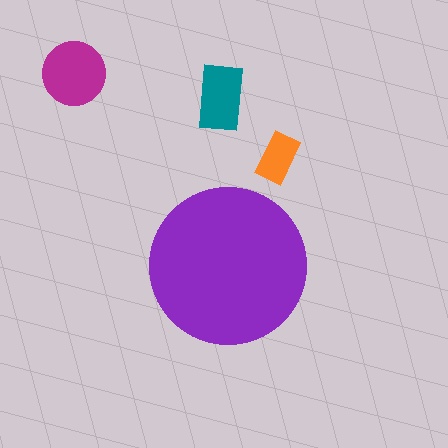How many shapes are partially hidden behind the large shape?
0 shapes are partially hidden.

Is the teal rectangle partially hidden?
No, the teal rectangle is fully visible.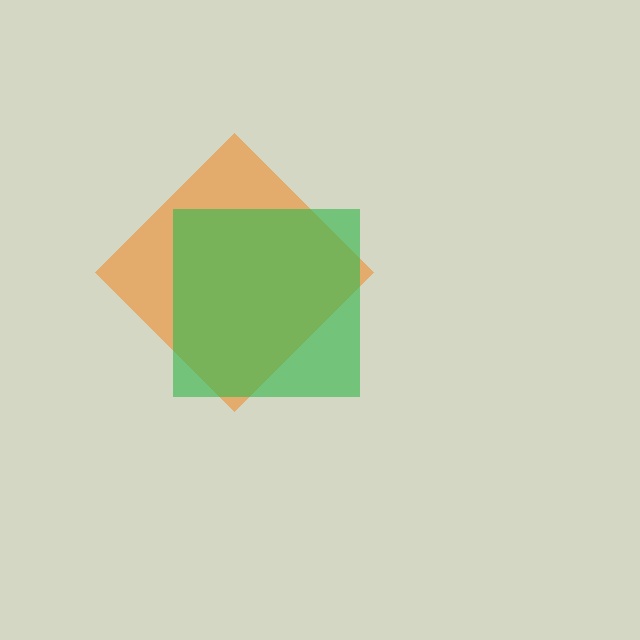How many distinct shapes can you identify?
There are 2 distinct shapes: an orange diamond, a green square.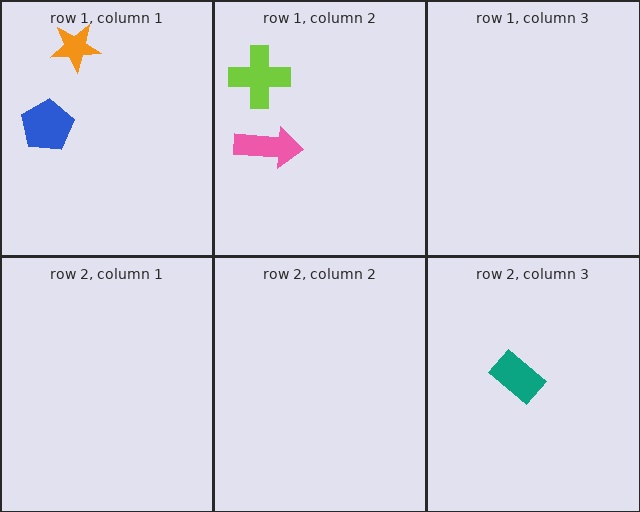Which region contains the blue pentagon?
The row 1, column 1 region.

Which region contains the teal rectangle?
The row 2, column 3 region.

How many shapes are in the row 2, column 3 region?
1.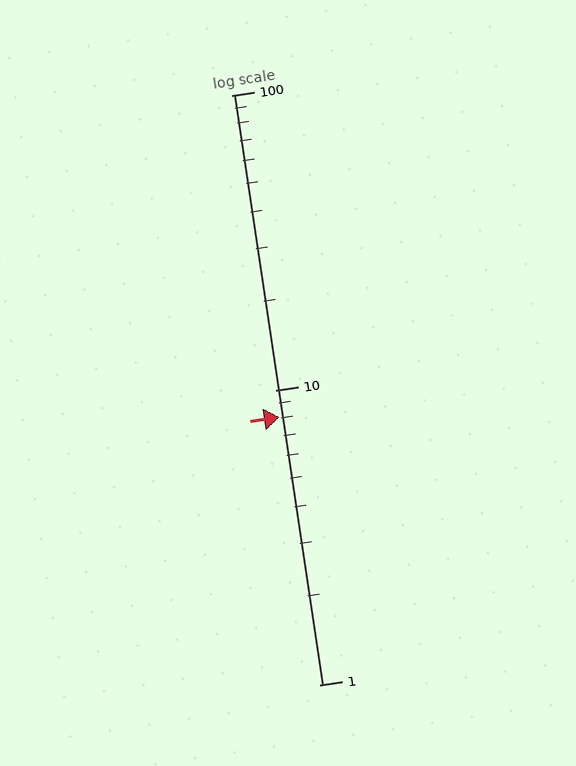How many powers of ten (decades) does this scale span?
The scale spans 2 decades, from 1 to 100.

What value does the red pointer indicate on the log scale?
The pointer indicates approximately 8.1.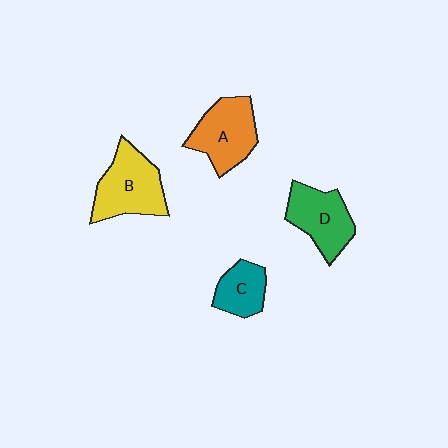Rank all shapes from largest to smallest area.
From largest to smallest: B (yellow), A (orange), D (green), C (teal).